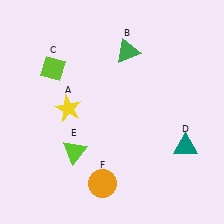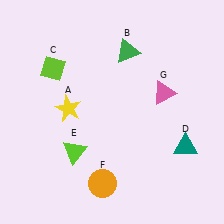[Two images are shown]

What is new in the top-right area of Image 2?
A pink triangle (G) was added in the top-right area of Image 2.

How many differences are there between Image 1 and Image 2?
There is 1 difference between the two images.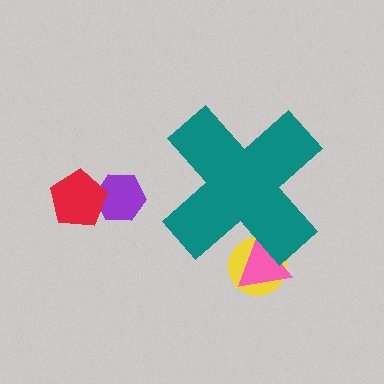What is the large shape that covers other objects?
A teal cross.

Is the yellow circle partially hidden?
Yes, the yellow circle is partially hidden behind the teal cross.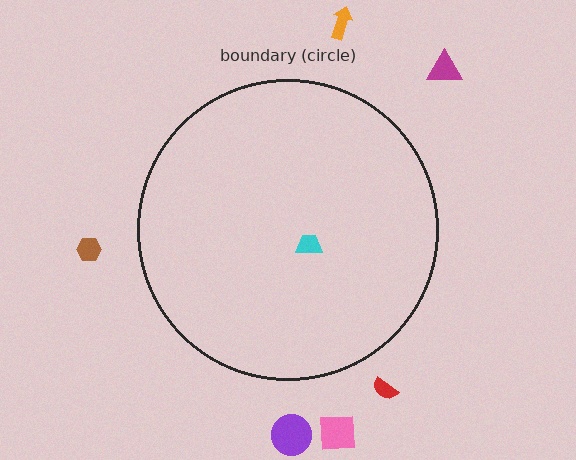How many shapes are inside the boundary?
1 inside, 6 outside.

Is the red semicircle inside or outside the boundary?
Outside.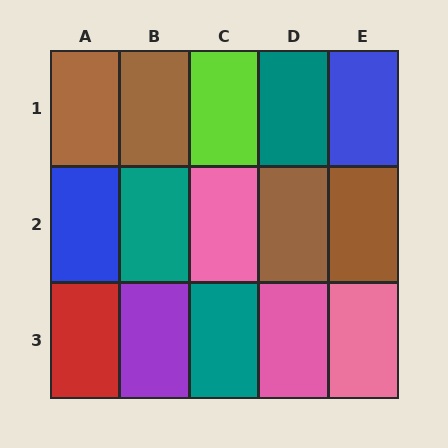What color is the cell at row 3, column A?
Red.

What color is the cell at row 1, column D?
Teal.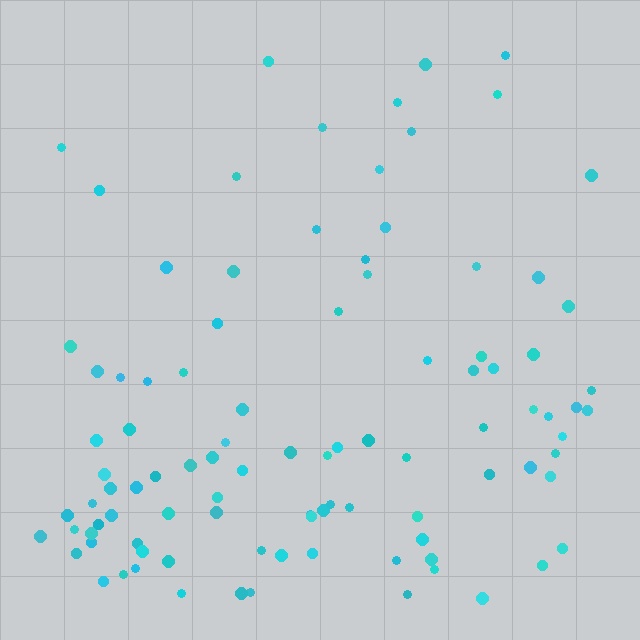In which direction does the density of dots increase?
From top to bottom, with the bottom side densest.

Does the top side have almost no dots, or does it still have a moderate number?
Still a moderate number, just noticeably fewer than the bottom.